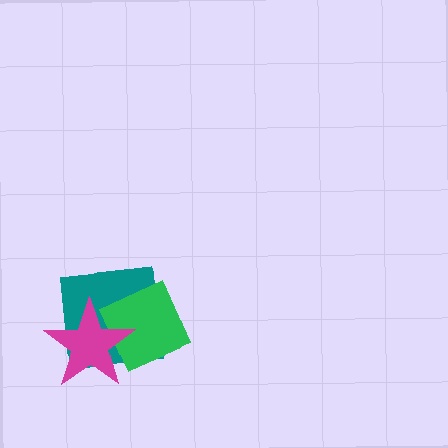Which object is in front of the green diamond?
The magenta star is in front of the green diamond.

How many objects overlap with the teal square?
2 objects overlap with the teal square.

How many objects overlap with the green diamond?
2 objects overlap with the green diamond.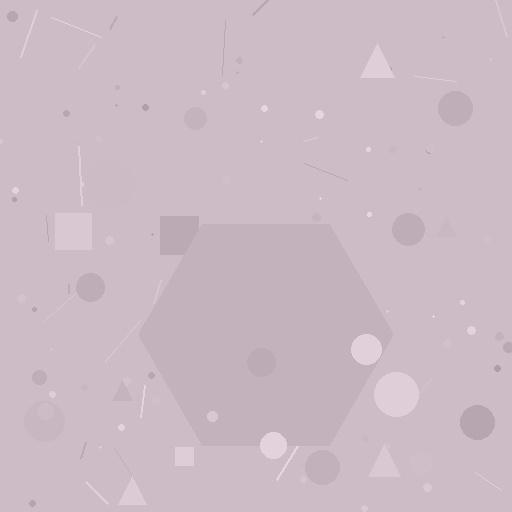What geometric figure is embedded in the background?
A hexagon is embedded in the background.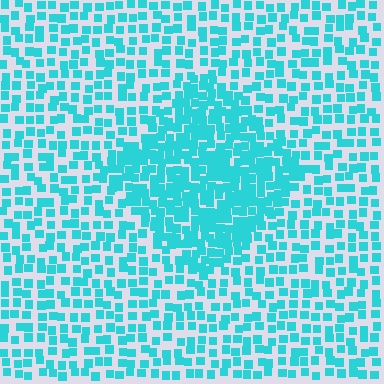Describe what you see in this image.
The image contains small cyan elements arranged at two different densities. A diamond-shaped region is visible where the elements are more densely packed than the surrounding area.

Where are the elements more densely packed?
The elements are more densely packed inside the diamond boundary.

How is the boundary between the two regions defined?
The boundary is defined by a change in element density (approximately 1.9x ratio). All elements are the same color, size, and shape.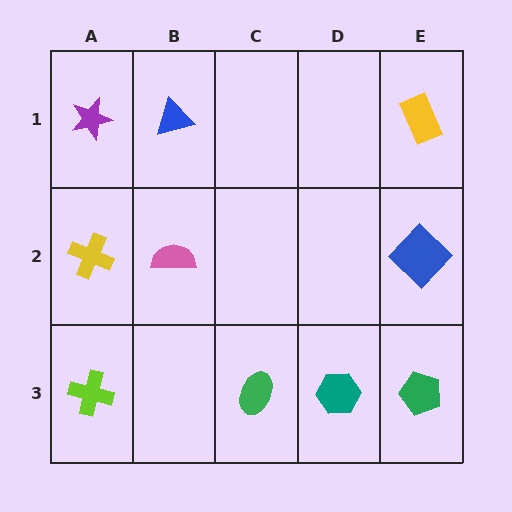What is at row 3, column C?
A green ellipse.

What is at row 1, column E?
A yellow rectangle.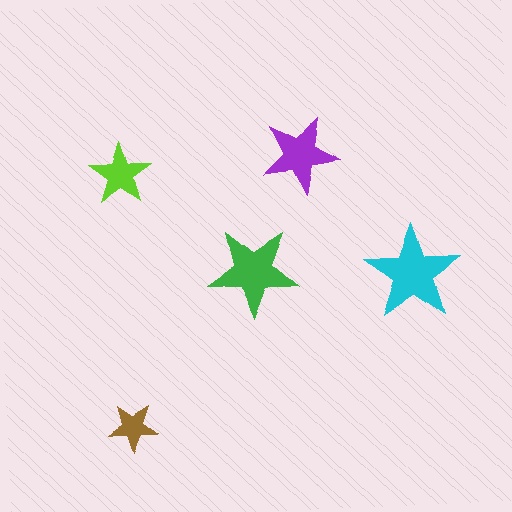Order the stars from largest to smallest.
the cyan one, the green one, the purple one, the lime one, the brown one.